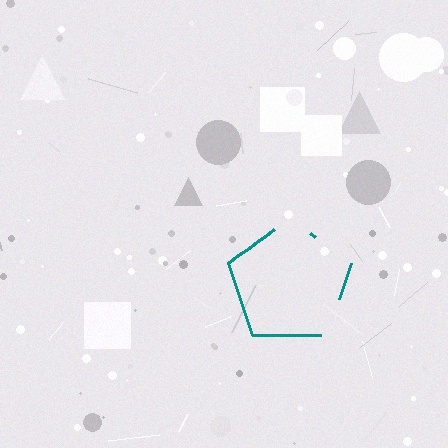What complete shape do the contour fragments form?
The contour fragments form a pentagon.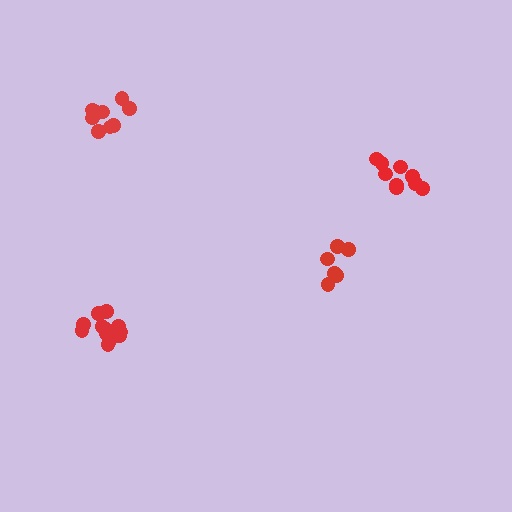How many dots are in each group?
Group 1: 9 dots, Group 2: 12 dots, Group 3: 6 dots, Group 4: 9 dots (36 total).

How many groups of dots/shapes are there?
There are 4 groups.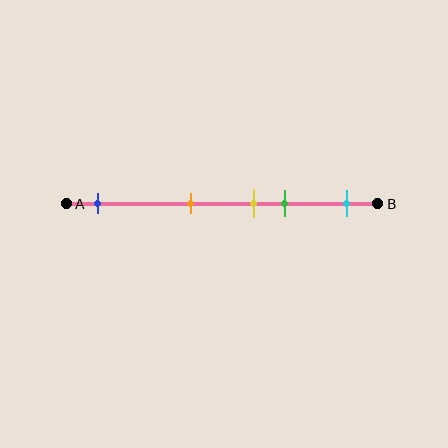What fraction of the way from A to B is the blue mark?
The blue mark is approximately 10% (0.1) of the way from A to B.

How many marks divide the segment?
There are 5 marks dividing the segment.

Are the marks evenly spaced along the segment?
No, the marks are not evenly spaced.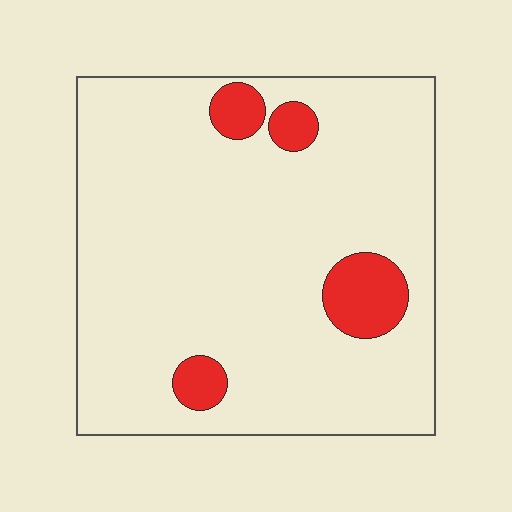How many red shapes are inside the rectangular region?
4.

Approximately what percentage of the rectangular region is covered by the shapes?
Approximately 10%.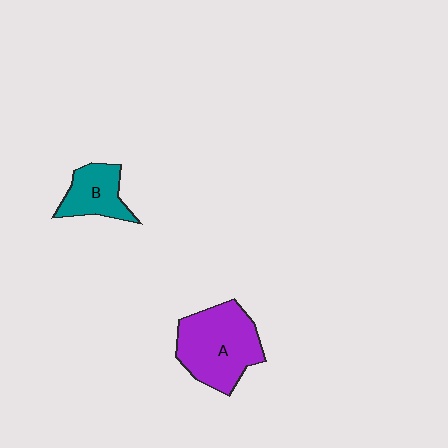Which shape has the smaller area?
Shape B (teal).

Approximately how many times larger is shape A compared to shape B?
Approximately 1.9 times.